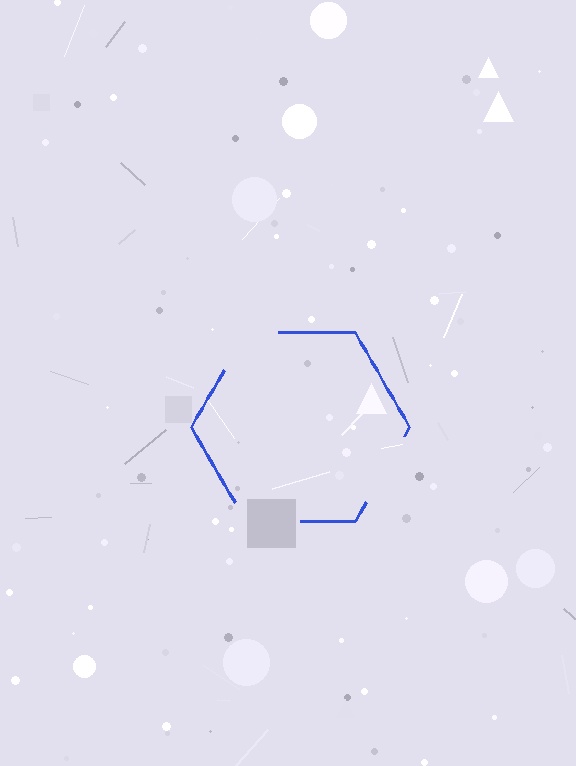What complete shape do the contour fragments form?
The contour fragments form a hexagon.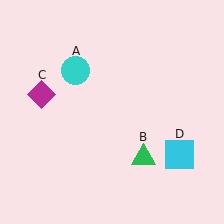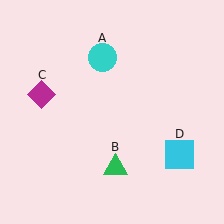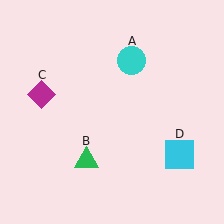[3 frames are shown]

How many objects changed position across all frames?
2 objects changed position: cyan circle (object A), green triangle (object B).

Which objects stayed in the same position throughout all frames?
Magenta diamond (object C) and cyan square (object D) remained stationary.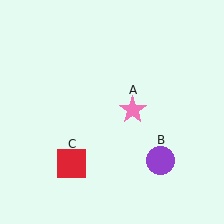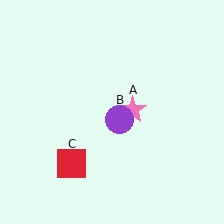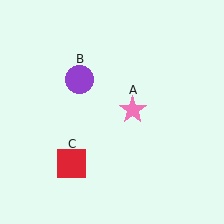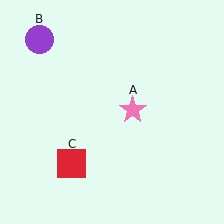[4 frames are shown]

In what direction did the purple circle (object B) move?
The purple circle (object B) moved up and to the left.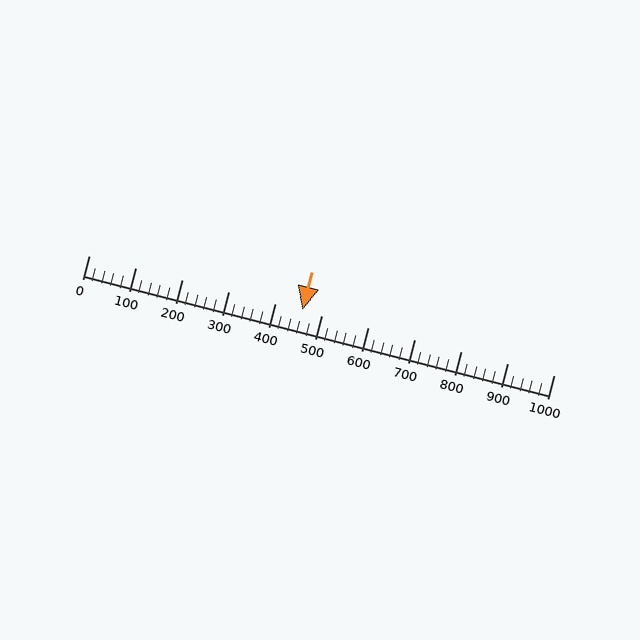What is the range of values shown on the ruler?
The ruler shows values from 0 to 1000.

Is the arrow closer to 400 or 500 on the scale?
The arrow is closer to 500.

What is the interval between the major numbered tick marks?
The major tick marks are spaced 100 units apart.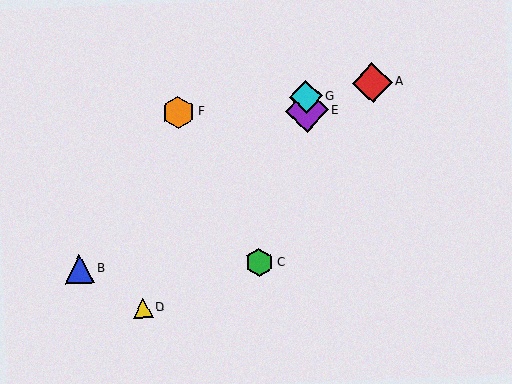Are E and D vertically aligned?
No, E is at x≈307 and D is at x≈143.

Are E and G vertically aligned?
Yes, both are at x≈307.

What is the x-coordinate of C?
Object C is at x≈260.